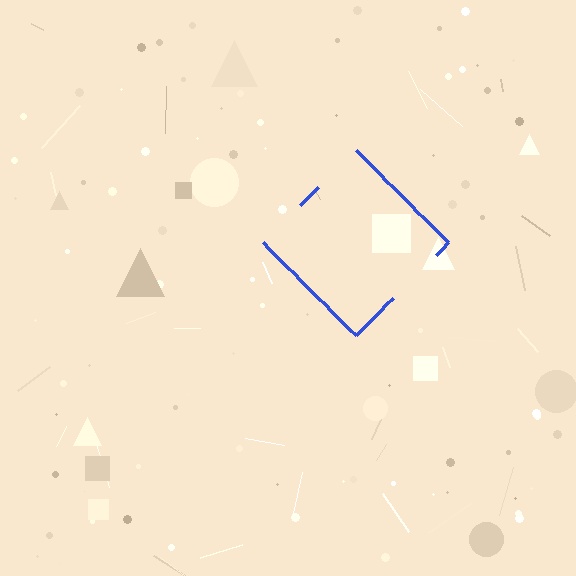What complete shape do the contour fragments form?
The contour fragments form a diamond.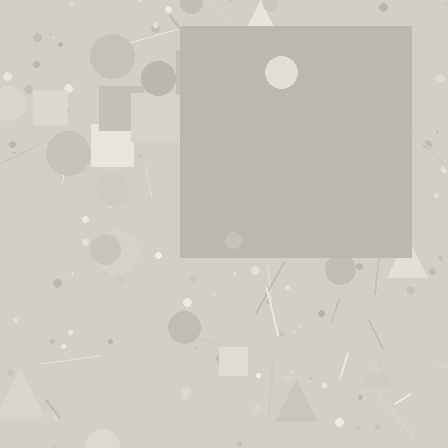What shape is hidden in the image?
A square is hidden in the image.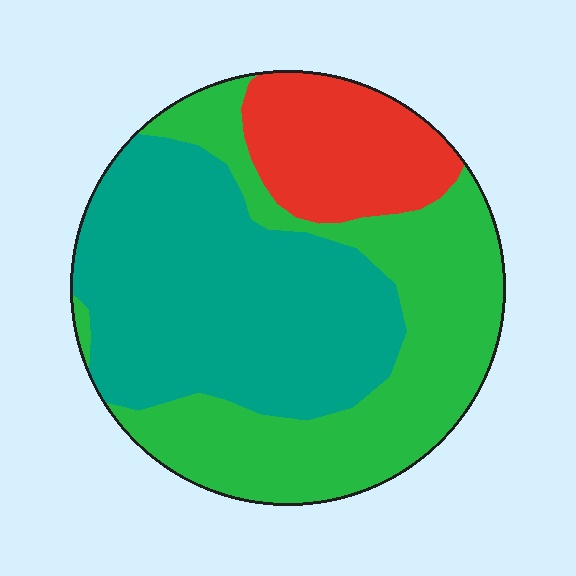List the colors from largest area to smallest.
From largest to smallest: teal, green, red.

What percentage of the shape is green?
Green covers around 40% of the shape.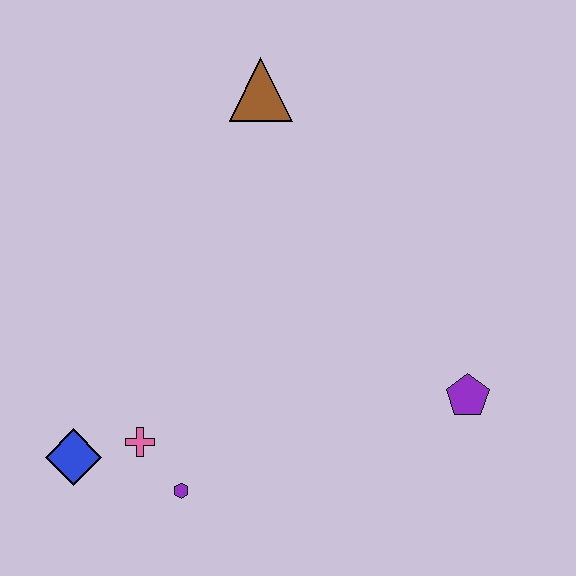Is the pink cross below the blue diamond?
No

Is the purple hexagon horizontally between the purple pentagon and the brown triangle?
No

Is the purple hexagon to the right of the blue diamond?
Yes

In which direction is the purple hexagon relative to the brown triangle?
The purple hexagon is below the brown triangle.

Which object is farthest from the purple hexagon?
The brown triangle is farthest from the purple hexagon.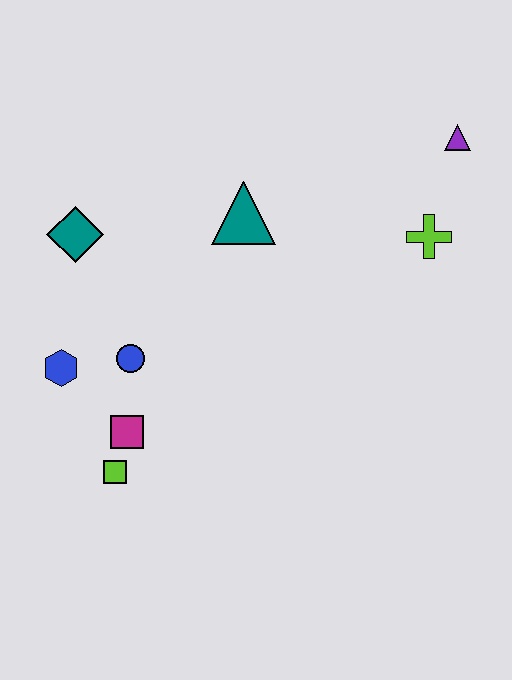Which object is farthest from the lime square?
The purple triangle is farthest from the lime square.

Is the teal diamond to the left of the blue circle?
Yes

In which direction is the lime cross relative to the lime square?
The lime cross is to the right of the lime square.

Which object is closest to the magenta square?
The lime square is closest to the magenta square.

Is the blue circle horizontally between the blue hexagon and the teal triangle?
Yes